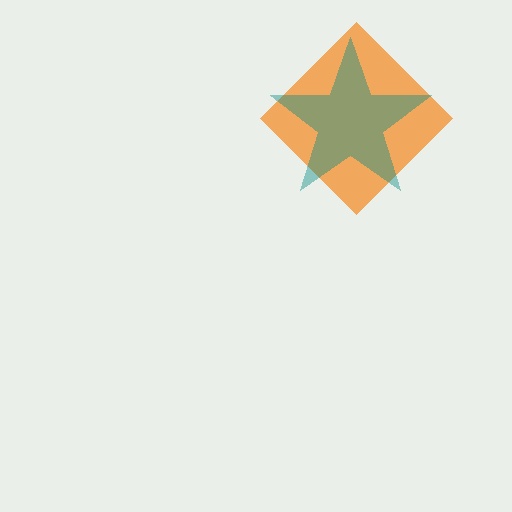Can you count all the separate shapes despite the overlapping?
Yes, there are 2 separate shapes.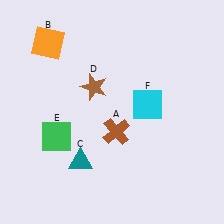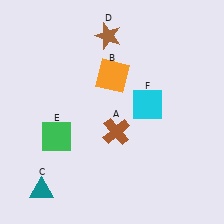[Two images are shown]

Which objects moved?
The objects that moved are: the orange square (B), the teal triangle (C), the brown star (D).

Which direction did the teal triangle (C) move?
The teal triangle (C) moved left.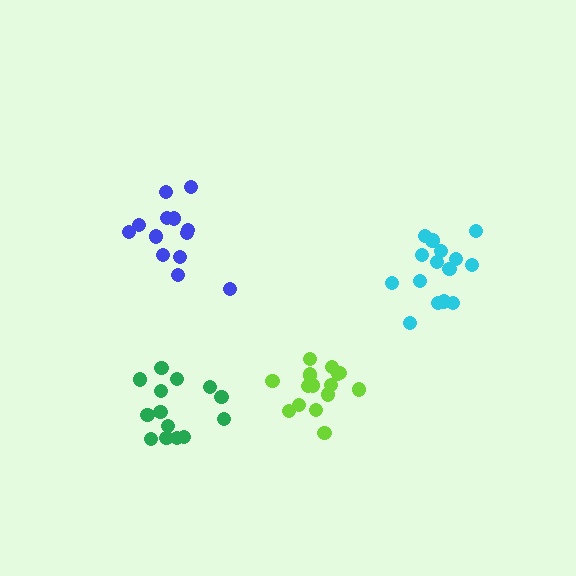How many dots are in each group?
Group 1: 16 dots, Group 2: 13 dots, Group 3: 14 dots, Group 4: 15 dots (58 total).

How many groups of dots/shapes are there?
There are 4 groups.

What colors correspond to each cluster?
The clusters are colored: lime, blue, green, cyan.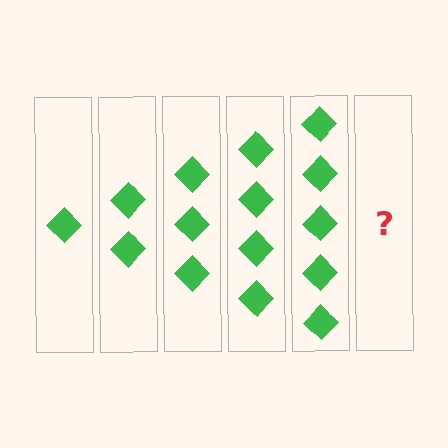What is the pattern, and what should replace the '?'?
The pattern is that each step adds one more diamond. The '?' should be 6 diamonds.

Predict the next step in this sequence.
The next step is 6 diamonds.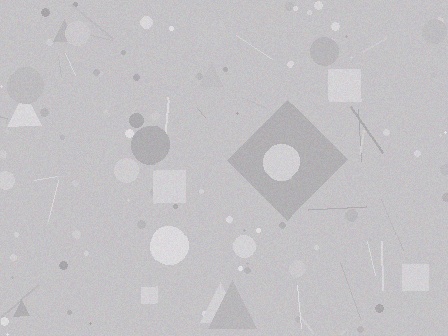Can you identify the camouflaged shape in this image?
The camouflaged shape is a diamond.